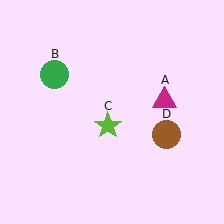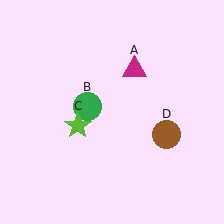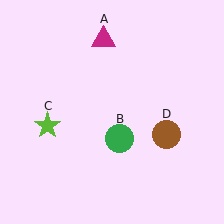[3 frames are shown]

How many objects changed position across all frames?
3 objects changed position: magenta triangle (object A), green circle (object B), lime star (object C).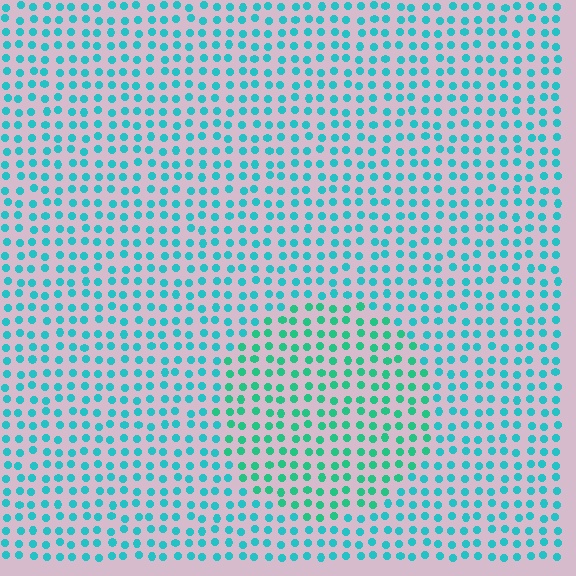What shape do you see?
I see a circle.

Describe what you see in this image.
The image is filled with small cyan elements in a uniform arrangement. A circle-shaped region is visible where the elements are tinted to a slightly different hue, forming a subtle color boundary.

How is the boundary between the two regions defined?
The boundary is defined purely by a slight shift in hue (about 26 degrees). Spacing, size, and orientation are identical on both sides.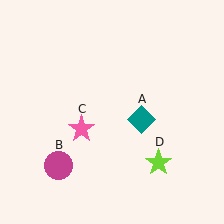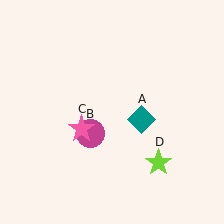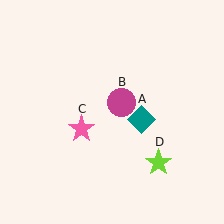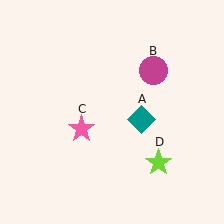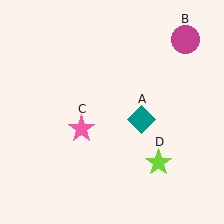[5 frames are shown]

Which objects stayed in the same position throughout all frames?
Teal diamond (object A) and pink star (object C) and lime star (object D) remained stationary.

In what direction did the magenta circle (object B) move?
The magenta circle (object B) moved up and to the right.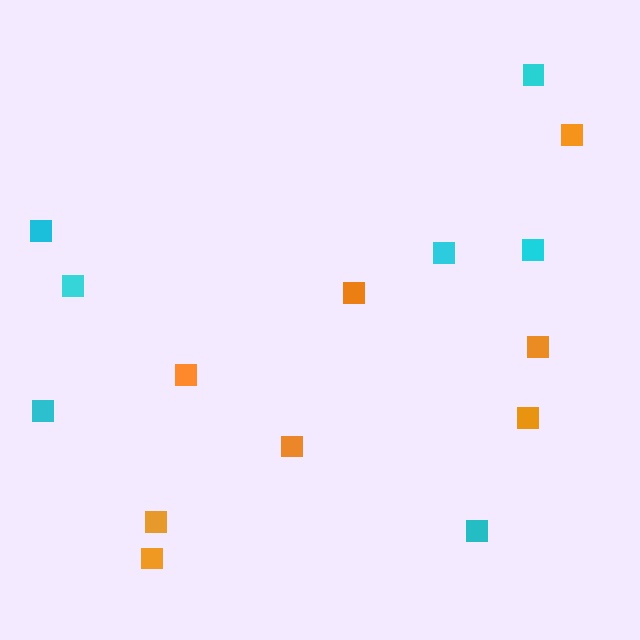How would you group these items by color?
There are 2 groups: one group of orange squares (8) and one group of cyan squares (7).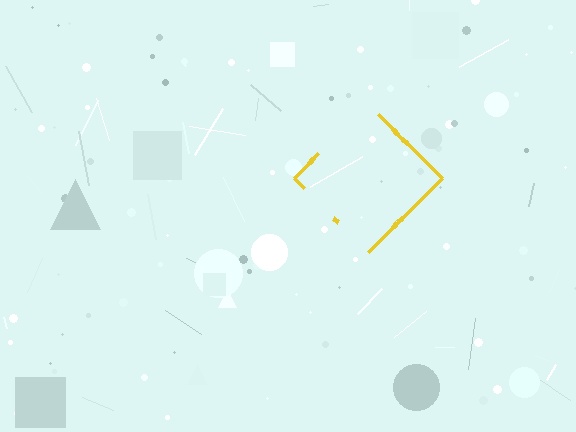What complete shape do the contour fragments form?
The contour fragments form a diamond.